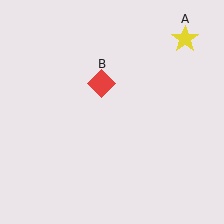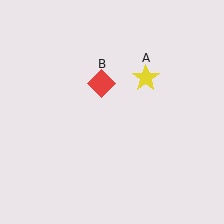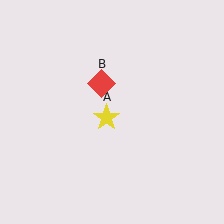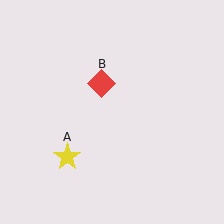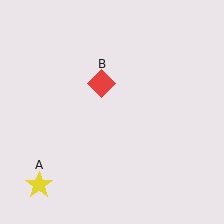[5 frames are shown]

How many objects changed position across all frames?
1 object changed position: yellow star (object A).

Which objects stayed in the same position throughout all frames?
Red diamond (object B) remained stationary.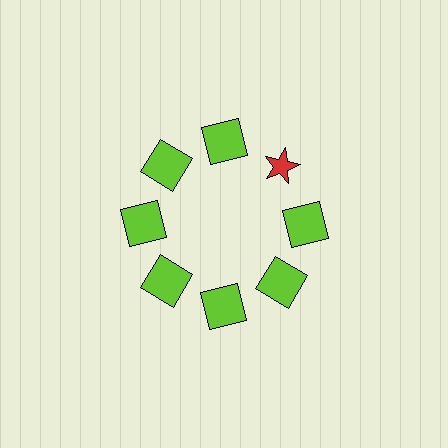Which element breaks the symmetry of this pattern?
The red star at roughly the 2 o'clock position breaks the symmetry. All other shapes are lime squares.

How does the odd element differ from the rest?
It differs in both color (red instead of lime) and shape (star instead of square).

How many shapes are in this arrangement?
There are 8 shapes arranged in a ring pattern.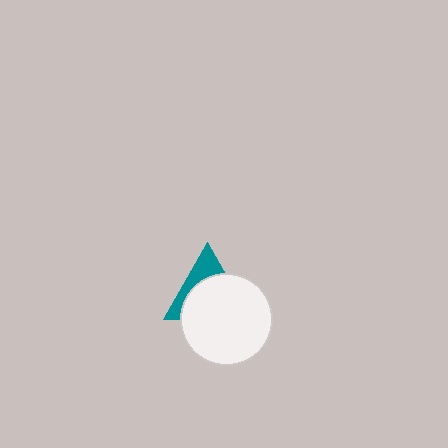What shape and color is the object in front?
The object in front is a white circle.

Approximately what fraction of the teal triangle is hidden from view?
Roughly 65% of the teal triangle is hidden behind the white circle.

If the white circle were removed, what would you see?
You would see the complete teal triangle.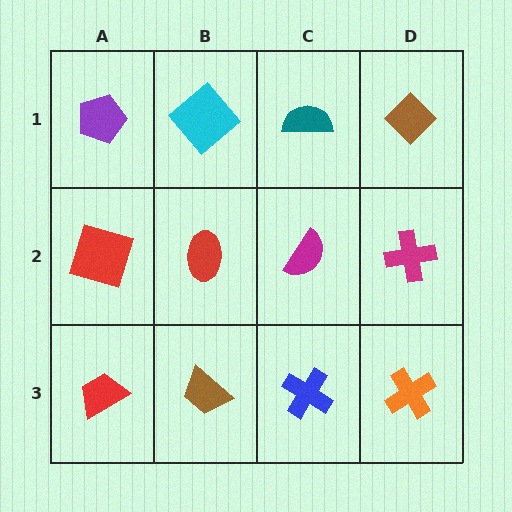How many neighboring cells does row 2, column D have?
3.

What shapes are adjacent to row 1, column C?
A magenta semicircle (row 2, column C), a cyan diamond (row 1, column B), a brown diamond (row 1, column D).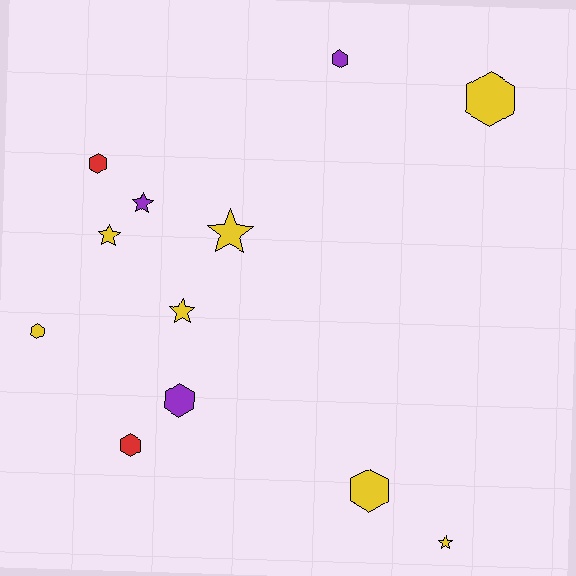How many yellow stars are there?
There are 4 yellow stars.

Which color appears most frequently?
Yellow, with 7 objects.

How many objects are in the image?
There are 12 objects.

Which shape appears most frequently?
Hexagon, with 7 objects.